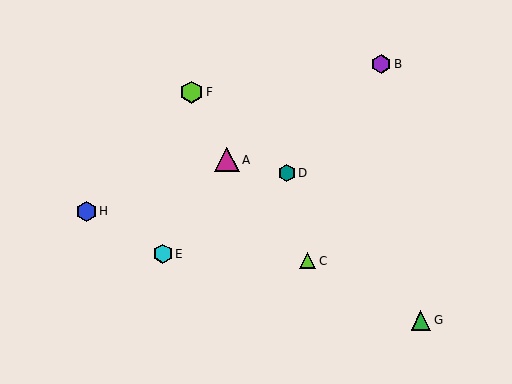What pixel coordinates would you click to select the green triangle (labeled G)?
Click at (421, 320) to select the green triangle G.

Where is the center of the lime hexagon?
The center of the lime hexagon is at (192, 92).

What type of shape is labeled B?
Shape B is a purple hexagon.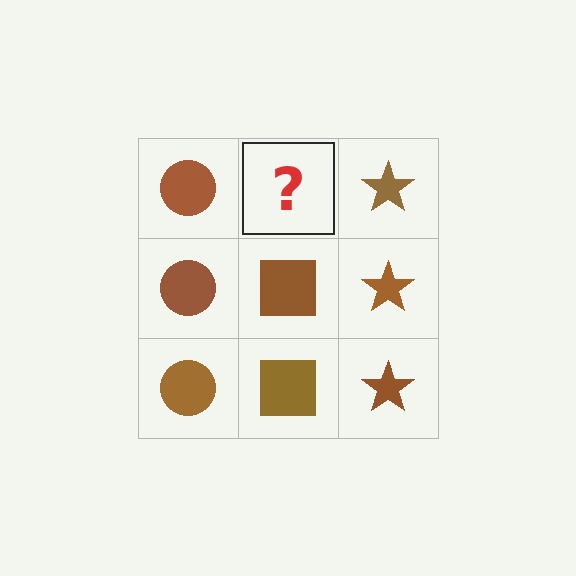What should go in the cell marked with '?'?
The missing cell should contain a brown square.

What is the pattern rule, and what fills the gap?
The rule is that each column has a consistent shape. The gap should be filled with a brown square.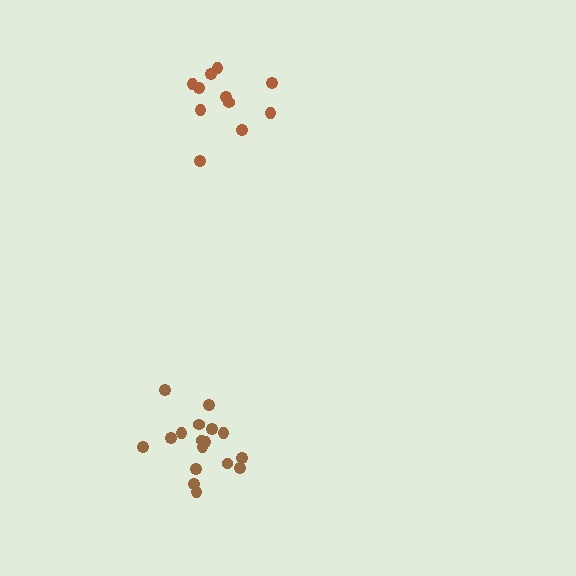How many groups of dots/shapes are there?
There are 2 groups.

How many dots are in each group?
Group 1: 11 dots, Group 2: 17 dots (28 total).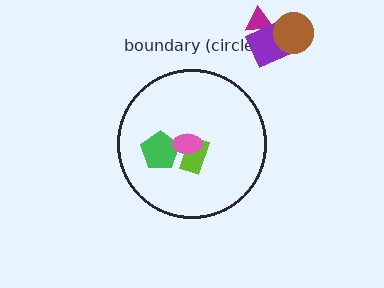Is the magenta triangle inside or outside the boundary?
Outside.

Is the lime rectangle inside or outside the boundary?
Inside.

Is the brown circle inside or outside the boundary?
Outside.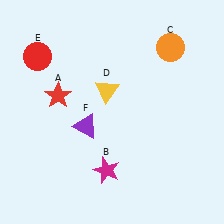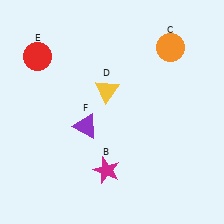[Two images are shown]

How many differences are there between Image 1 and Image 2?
There is 1 difference between the two images.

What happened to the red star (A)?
The red star (A) was removed in Image 2. It was in the top-left area of Image 1.